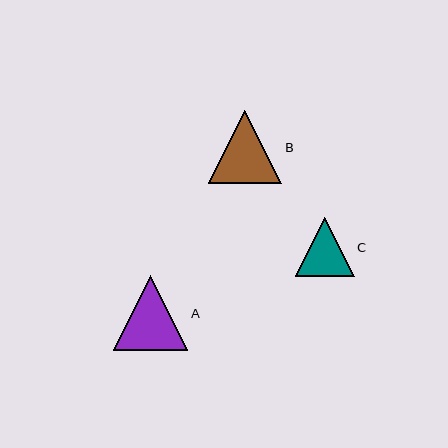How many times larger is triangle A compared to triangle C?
Triangle A is approximately 1.3 times the size of triangle C.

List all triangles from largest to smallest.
From largest to smallest: A, B, C.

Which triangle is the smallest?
Triangle C is the smallest with a size of approximately 58 pixels.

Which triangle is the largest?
Triangle A is the largest with a size of approximately 75 pixels.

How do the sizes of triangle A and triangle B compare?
Triangle A and triangle B are approximately the same size.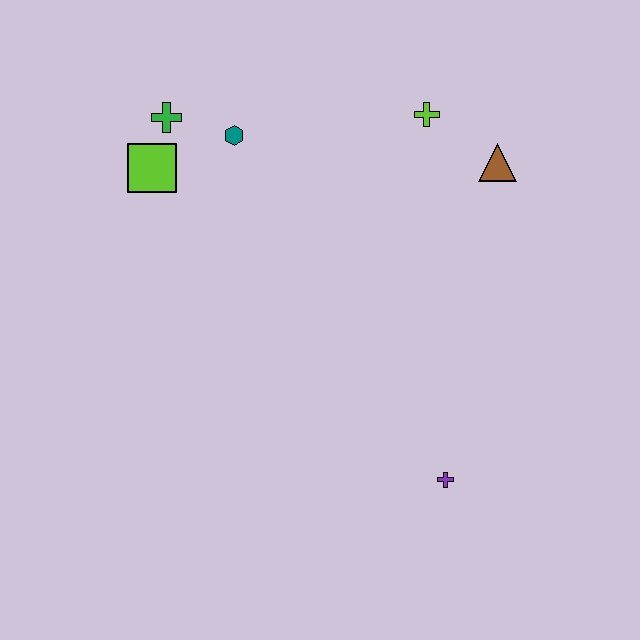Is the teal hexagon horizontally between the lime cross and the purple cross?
No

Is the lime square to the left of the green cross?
Yes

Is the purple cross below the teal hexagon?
Yes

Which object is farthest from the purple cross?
The green cross is farthest from the purple cross.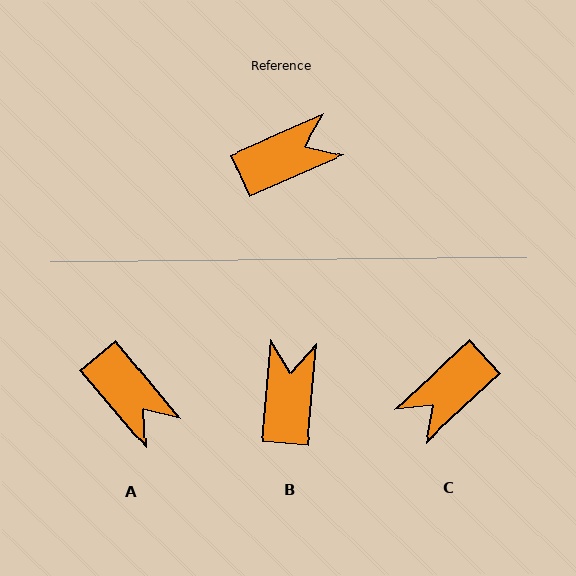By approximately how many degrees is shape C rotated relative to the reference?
Approximately 161 degrees clockwise.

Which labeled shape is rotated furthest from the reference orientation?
C, about 161 degrees away.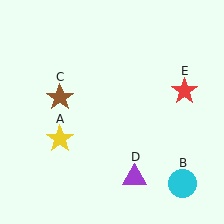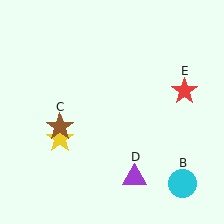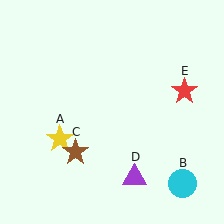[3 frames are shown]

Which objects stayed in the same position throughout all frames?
Yellow star (object A) and cyan circle (object B) and purple triangle (object D) and red star (object E) remained stationary.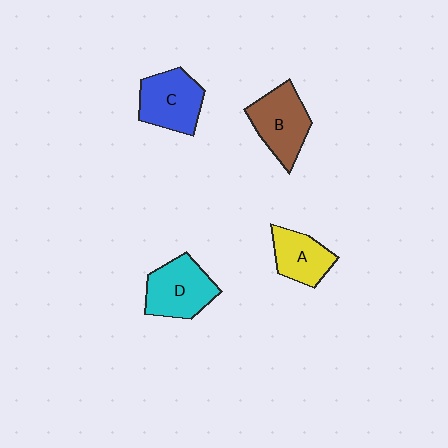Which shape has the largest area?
Shape D (cyan).